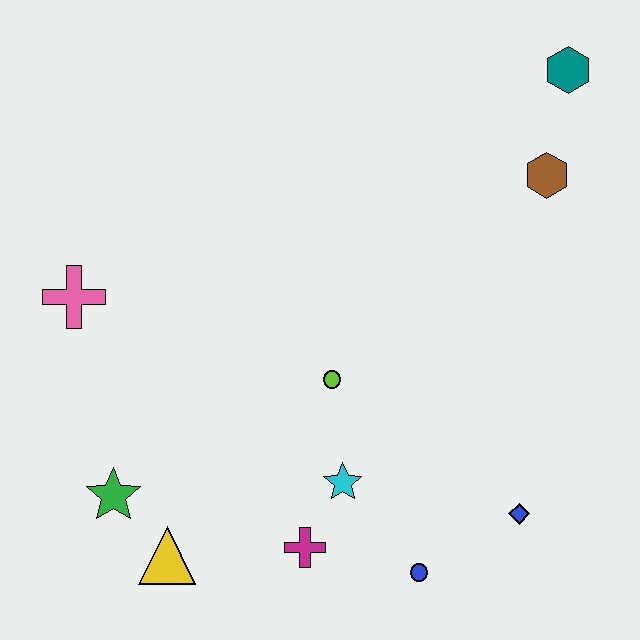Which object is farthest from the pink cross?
The teal hexagon is farthest from the pink cross.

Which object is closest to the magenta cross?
The cyan star is closest to the magenta cross.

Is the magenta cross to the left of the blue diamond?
Yes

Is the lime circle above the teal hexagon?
No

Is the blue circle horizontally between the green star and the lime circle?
No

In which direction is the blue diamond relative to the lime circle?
The blue diamond is to the right of the lime circle.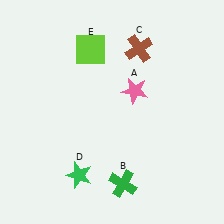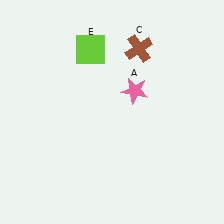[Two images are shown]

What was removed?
The green cross (B), the green star (D) were removed in Image 2.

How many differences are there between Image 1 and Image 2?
There are 2 differences between the two images.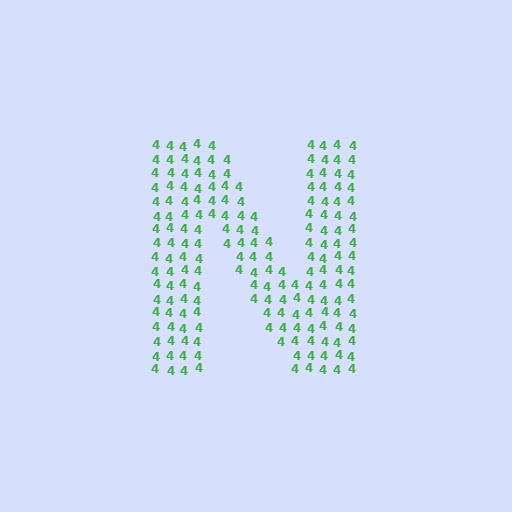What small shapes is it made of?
It is made of small digit 4's.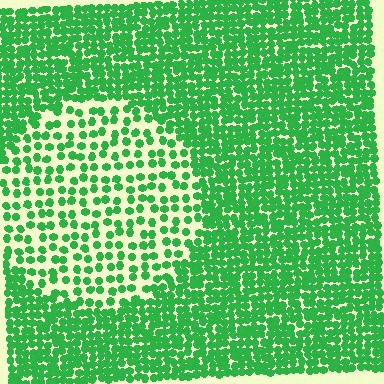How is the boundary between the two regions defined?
The boundary is defined by a change in element density (approximately 2.3x ratio). All elements are the same color, size, and shape.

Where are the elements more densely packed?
The elements are more densely packed outside the circle boundary.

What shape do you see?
I see a circle.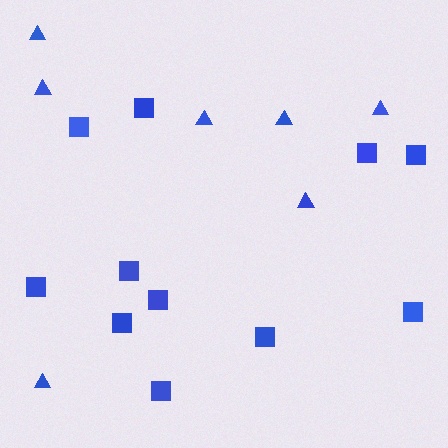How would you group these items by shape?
There are 2 groups: one group of triangles (7) and one group of squares (11).